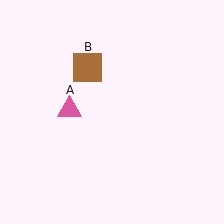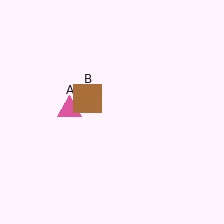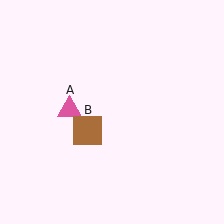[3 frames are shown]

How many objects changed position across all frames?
1 object changed position: brown square (object B).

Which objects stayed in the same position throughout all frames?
Pink triangle (object A) remained stationary.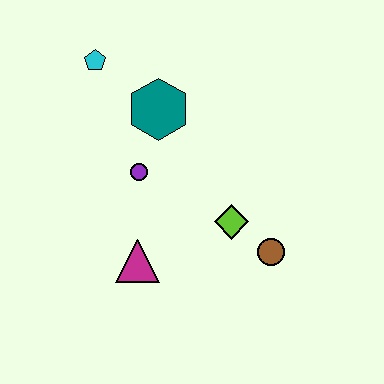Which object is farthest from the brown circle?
The cyan pentagon is farthest from the brown circle.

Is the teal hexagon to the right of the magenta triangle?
Yes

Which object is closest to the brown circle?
The lime diamond is closest to the brown circle.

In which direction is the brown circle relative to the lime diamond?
The brown circle is to the right of the lime diamond.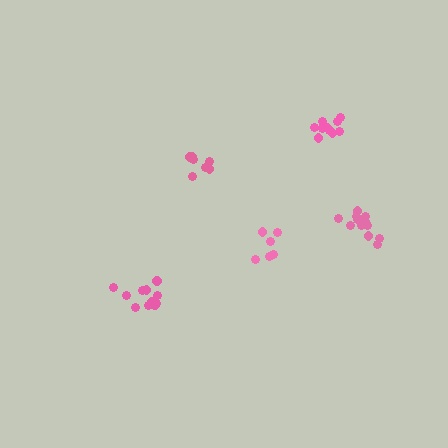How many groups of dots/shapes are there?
There are 5 groups.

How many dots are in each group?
Group 1: 6 dots, Group 2: 12 dots, Group 3: 10 dots, Group 4: 11 dots, Group 5: 7 dots (46 total).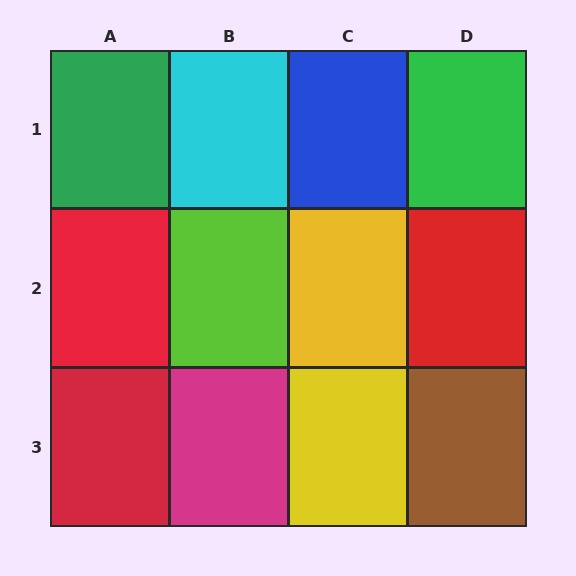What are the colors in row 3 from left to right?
Red, magenta, yellow, brown.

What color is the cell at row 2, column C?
Yellow.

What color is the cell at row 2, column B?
Lime.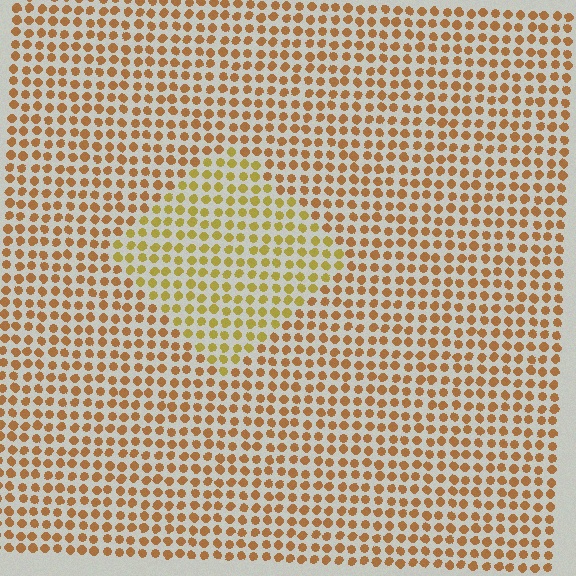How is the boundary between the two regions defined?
The boundary is defined purely by a slight shift in hue (about 27 degrees). Spacing, size, and orientation are identical on both sides.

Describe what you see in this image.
The image is filled with small brown elements in a uniform arrangement. A diamond-shaped region is visible where the elements are tinted to a slightly different hue, forming a subtle color boundary.